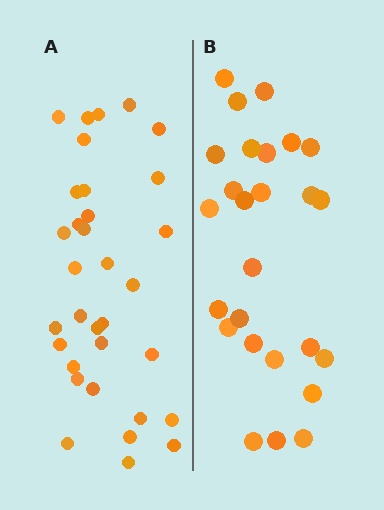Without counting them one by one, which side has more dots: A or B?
Region A (the left region) has more dots.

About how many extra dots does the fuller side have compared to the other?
Region A has roughly 8 or so more dots than region B.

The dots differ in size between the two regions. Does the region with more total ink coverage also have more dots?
No. Region B has more total ink coverage because its dots are larger, but region A actually contains more individual dots. Total area can be misleading — the number of items is what matters here.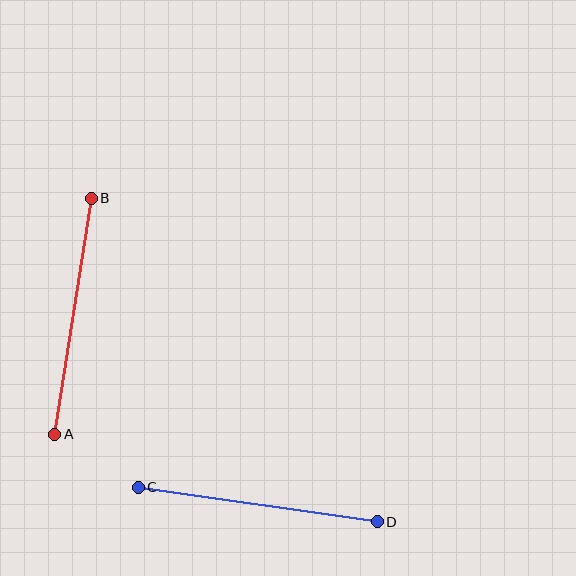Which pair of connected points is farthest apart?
Points C and D are farthest apart.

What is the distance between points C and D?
The distance is approximately 241 pixels.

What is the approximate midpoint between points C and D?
The midpoint is at approximately (258, 504) pixels.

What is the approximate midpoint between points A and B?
The midpoint is at approximately (73, 316) pixels.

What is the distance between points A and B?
The distance is approximately 239 pixels.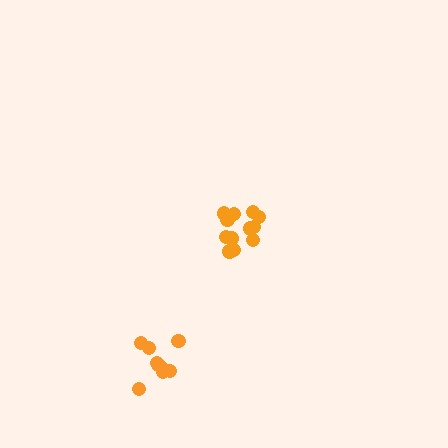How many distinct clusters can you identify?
There are 2 distinct clusters.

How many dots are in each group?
Group 1: 13 dots, Group 2: 9 dots (22 total).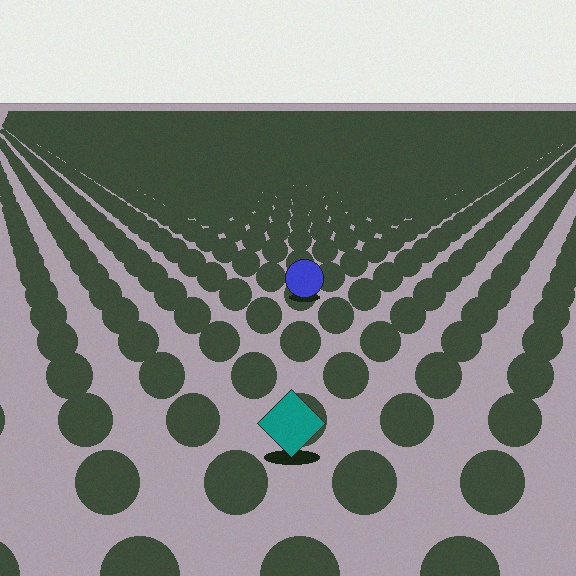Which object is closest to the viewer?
The teal diamond is closest. The texture marks near it are larger and more spread out.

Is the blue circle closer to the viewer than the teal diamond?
No. The teal diamond is closer — you can tell from the texture gradient: the ground texture is coarser near it.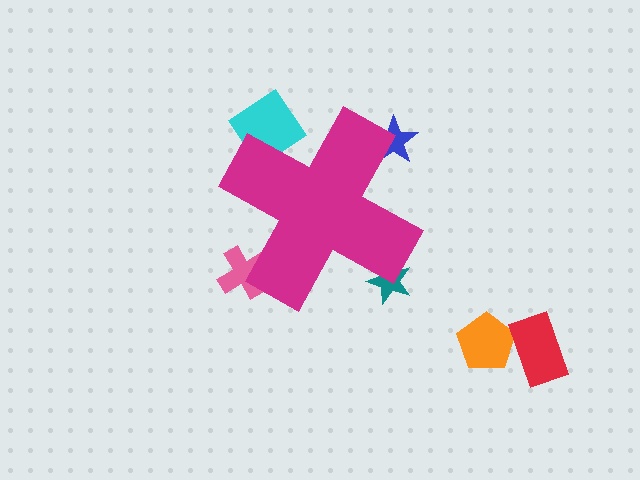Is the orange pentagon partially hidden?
No, the orange pentagon is fully visible.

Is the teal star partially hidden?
Yes, the teal star is partially hidden behind the magenta cross.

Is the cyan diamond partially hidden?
Yes, the cyan diamond is partially hidden behind the magenta cross.